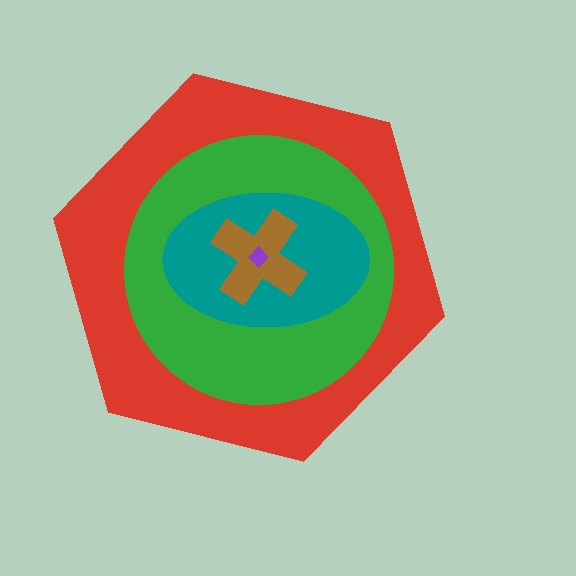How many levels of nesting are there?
5.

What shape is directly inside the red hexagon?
The green circle.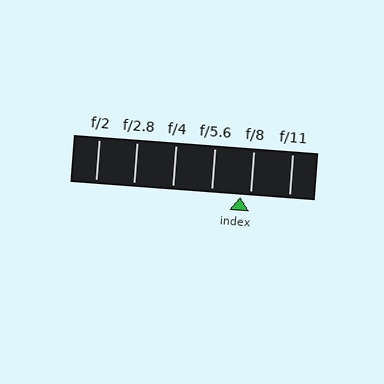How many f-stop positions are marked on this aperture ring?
There are 6 f-stop positions marked.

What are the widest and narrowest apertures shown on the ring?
The widest aperture shown is f/2 and the narrowest is f/11.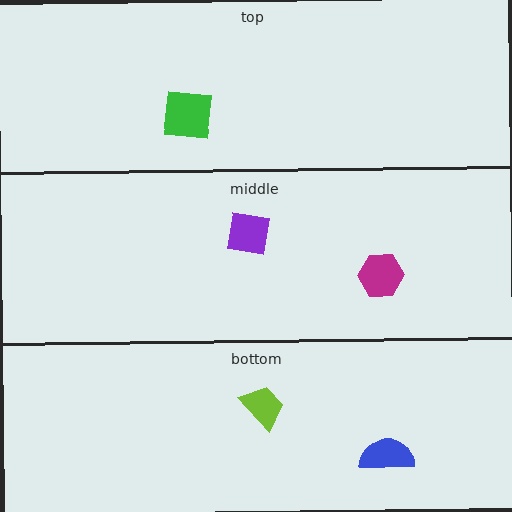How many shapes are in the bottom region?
2.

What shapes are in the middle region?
The purple square, the magenta hexagon.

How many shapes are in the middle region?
2.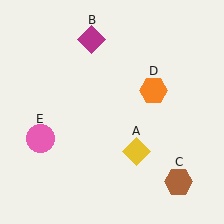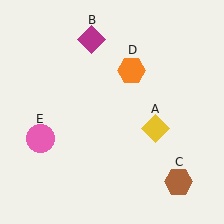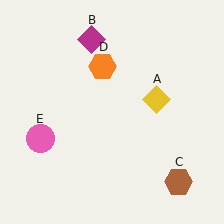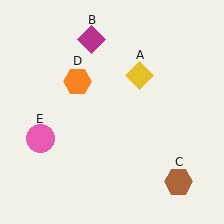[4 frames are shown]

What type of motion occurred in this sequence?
The yellow diamond (object A), orange hexagon (object D) rotated counterclockwise around the center of the scene.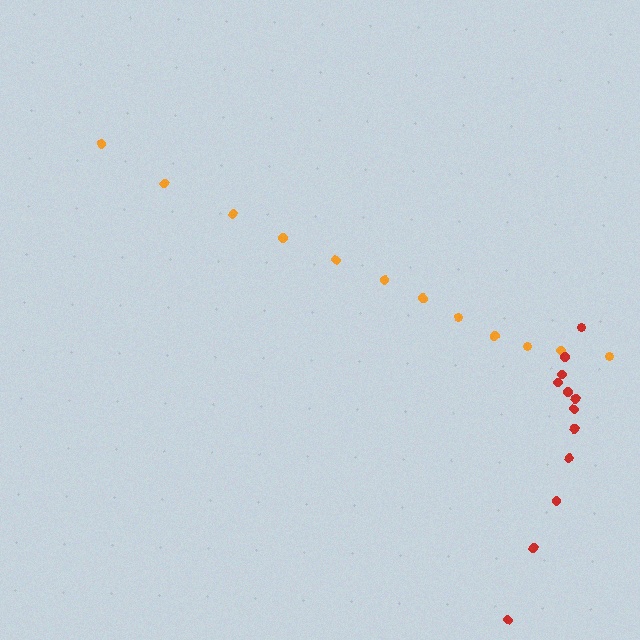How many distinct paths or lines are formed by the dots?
There are 2 distinct paths.